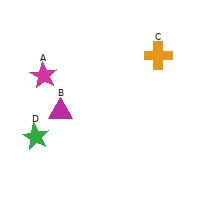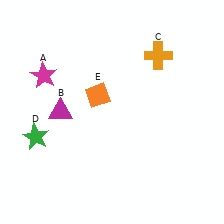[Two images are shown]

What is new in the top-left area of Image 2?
An orange diamond (E) was added in the top-left area of Image 2.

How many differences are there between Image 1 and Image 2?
There is 1 difference between the two images.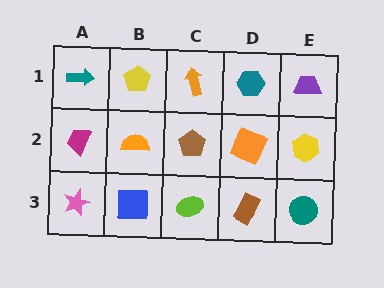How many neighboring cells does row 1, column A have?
2.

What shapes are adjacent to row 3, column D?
An orange square (row 2, column D), a lime ellipse (row 3, column C), a teal circle (row 3, column E).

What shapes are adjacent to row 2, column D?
A teal hexagon (row 1, column D), a brown rectangle (row 3, column D), a brown pentagon (row 2, column C), a yellow hexagon (row 2, column E).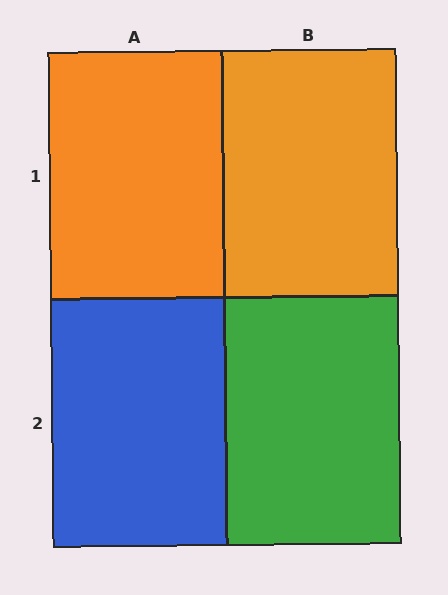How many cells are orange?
2 cells are orange.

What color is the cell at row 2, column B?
Green.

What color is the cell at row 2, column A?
Blue.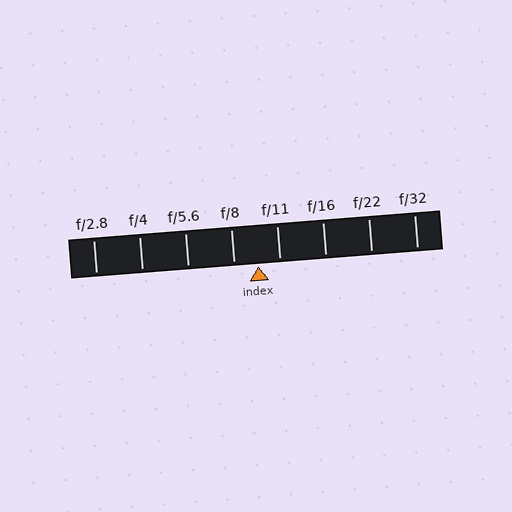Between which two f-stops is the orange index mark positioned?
The index mark is between f/8 and f/11.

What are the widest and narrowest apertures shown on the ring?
The widest aperture shown is f/2.8 and the narrowest is f/32.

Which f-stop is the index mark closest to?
The index mark is closest to f/11.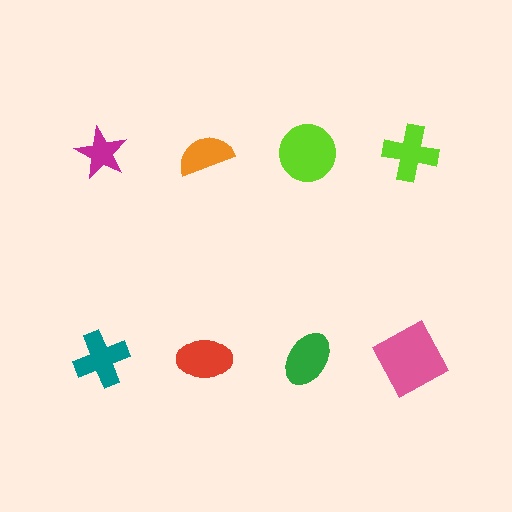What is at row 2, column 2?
A red ellipse.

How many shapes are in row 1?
4 shapes.